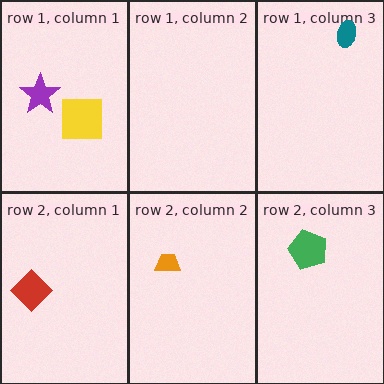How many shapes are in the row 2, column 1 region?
1.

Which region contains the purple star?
The row 1, column 1 region.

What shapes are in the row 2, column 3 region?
The green pentagon.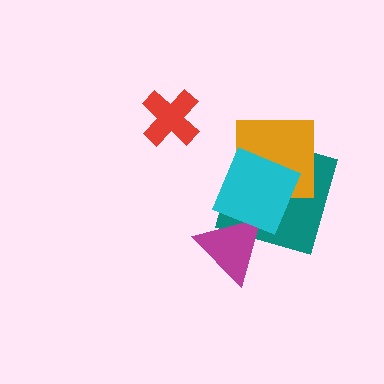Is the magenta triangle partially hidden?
Yes, it is partially covered by another shape.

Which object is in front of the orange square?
The cyan diamond is in front of the orange square.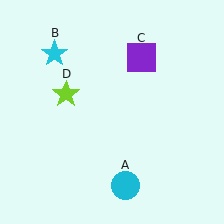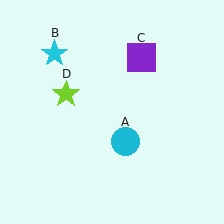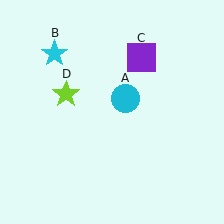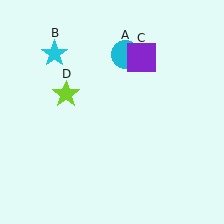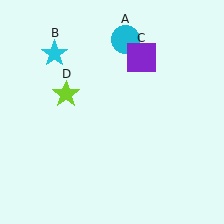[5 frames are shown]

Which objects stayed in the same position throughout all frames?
Cyan star (object B) and purple square (object C) and lime star (object D) remained stationary.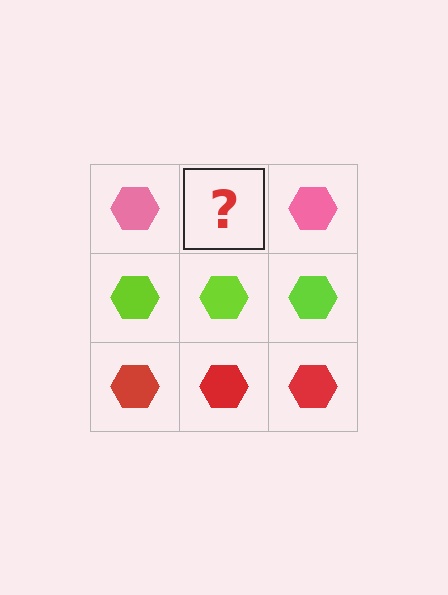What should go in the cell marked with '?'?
The missing cell should contain a pink hexagon.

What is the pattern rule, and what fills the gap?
The rule is that each row has a consistent color. The gap should be filled with a pink hexagon.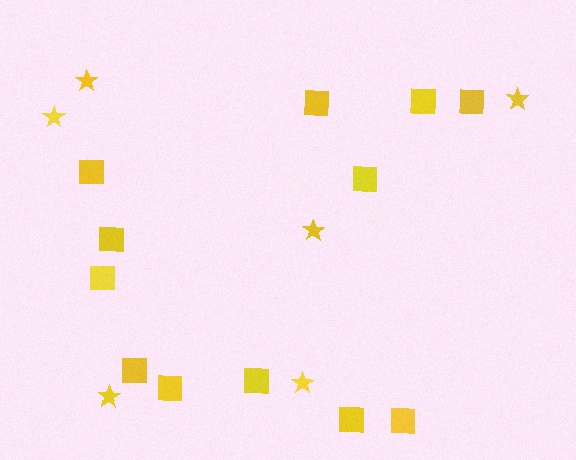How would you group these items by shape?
There are 2 groups: one group of stars (6) and one group of squares (12).